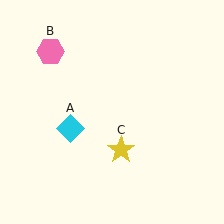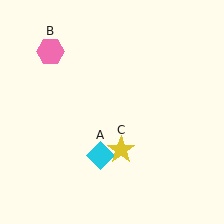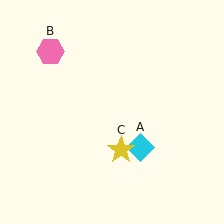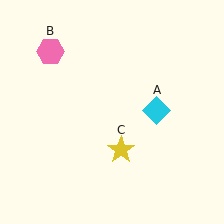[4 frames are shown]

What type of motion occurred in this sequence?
The cyan diamond (object A) rotated counterclockwise around the center of the scene.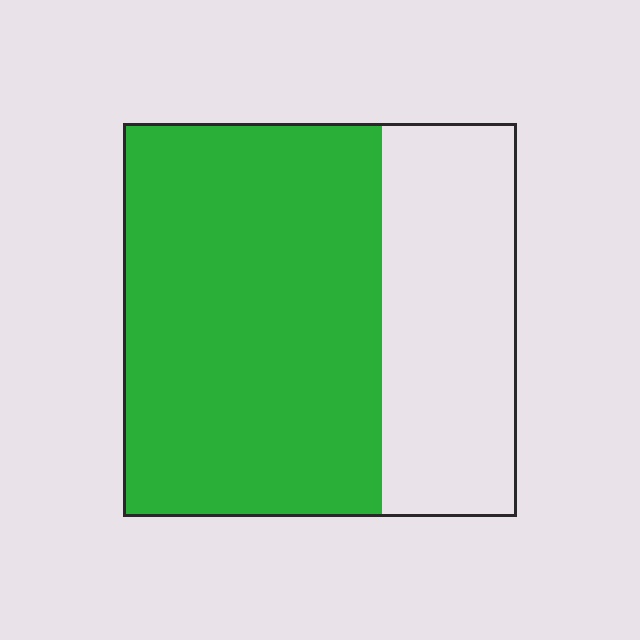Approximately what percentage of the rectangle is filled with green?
Approximately 65%.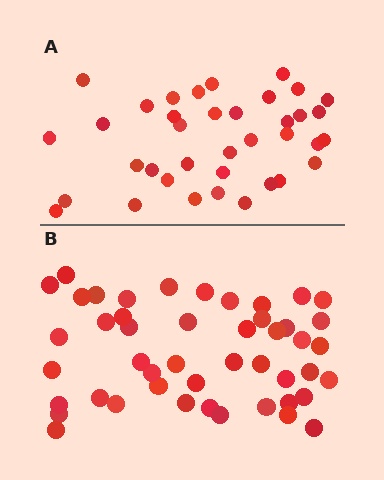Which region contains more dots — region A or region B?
Region B (the bottom region) has more dots.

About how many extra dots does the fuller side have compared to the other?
Region B has roughly 10 or so more dots than region A.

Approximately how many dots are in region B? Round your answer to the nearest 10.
About 50 dots. (The exact count is 47, which rounds to 50.)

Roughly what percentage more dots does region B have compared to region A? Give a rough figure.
About 25% more.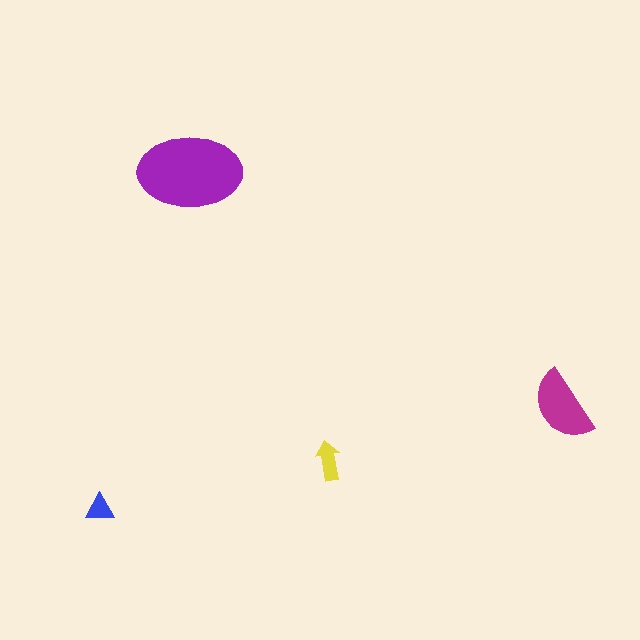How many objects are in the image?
There are 4 objects in the image.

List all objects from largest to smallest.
The purple ellipse, the magenta semicircle, the yellow arrow, the blue triangle.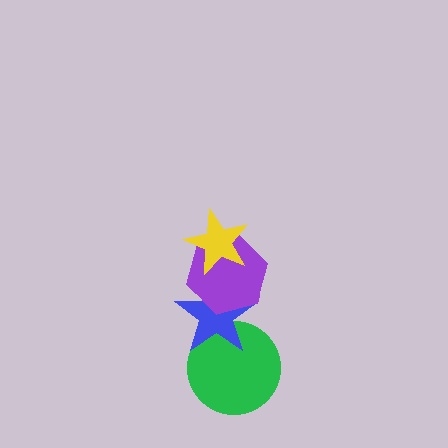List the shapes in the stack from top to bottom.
From top to bottom: the yellow star, the purple hexagon, the blue star, the green circle.